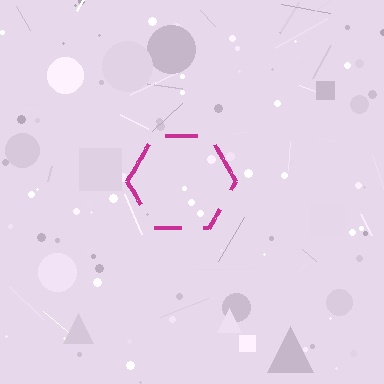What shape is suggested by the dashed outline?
The dashed outline suggests a hexagon.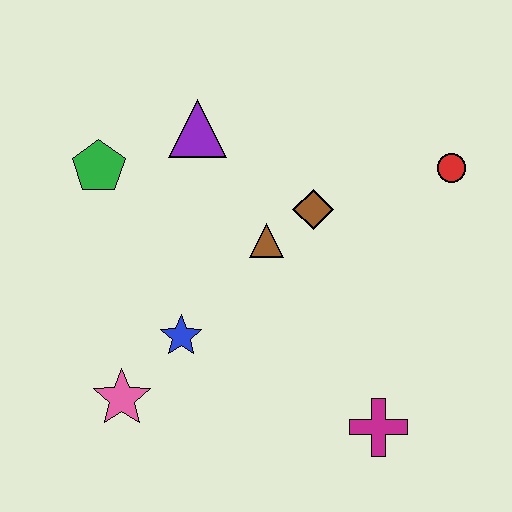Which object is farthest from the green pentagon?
The magenta cross is farthest from the green pentagon.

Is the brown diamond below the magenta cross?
No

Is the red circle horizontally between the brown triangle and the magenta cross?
No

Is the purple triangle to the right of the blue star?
Yes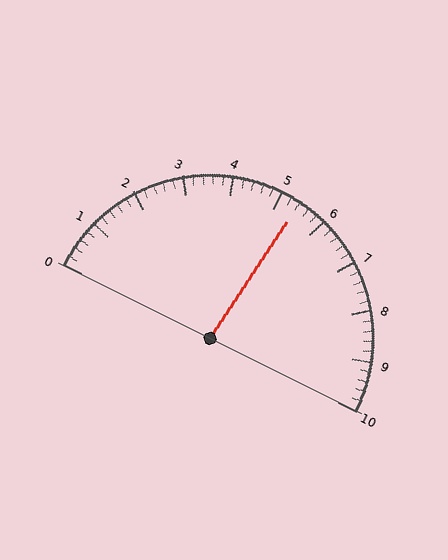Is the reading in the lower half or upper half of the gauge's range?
The reading is in the upper half of the range (0 to 10).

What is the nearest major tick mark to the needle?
The nearest major tick mark is 5.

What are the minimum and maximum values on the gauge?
The gauge ranges from 0 to 10.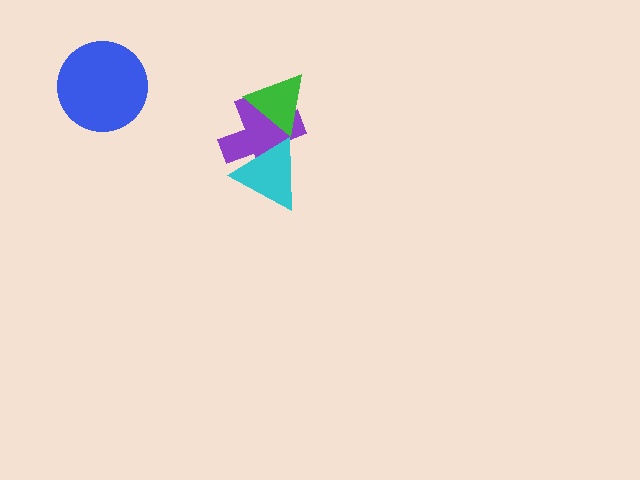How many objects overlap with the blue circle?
0 objects overlap with the blue circle.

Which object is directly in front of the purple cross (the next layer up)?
The cyan triangle is directly in front of the purple cross.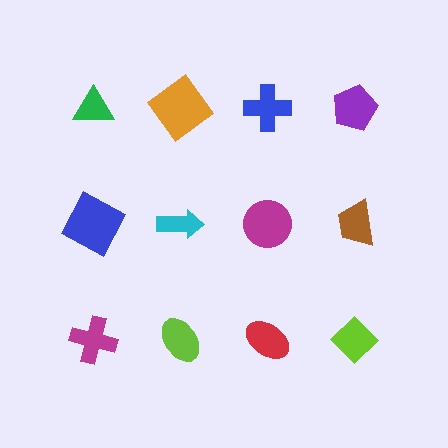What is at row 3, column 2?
A lime ellipse.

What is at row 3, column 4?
A lime diamond.